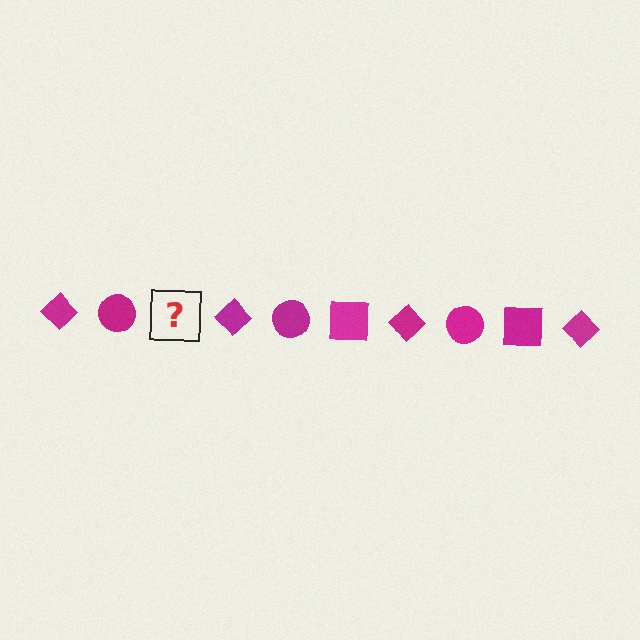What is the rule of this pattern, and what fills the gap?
The rule is that the pattern cycles through diamond, circle, square shapes in magenta. The gap should be filled with a magenta square.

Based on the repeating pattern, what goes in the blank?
The blank should be a magenta square.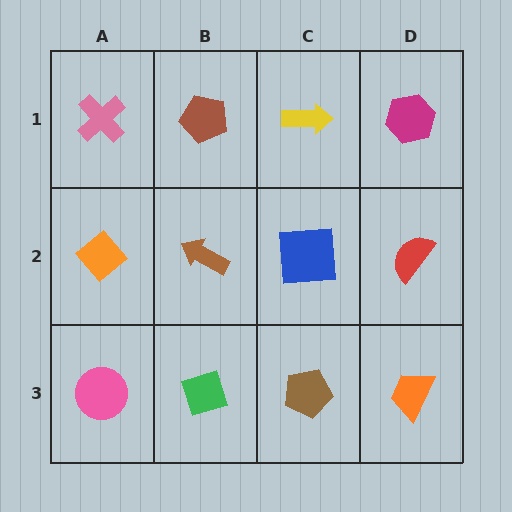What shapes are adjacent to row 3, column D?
A red semicircle (row 2, column D), a brown pentagon (row 3, column C).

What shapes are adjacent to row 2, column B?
A brown pentagon (row 1, column B), a green diamond (row 3, column B), an orange diamond (row 2, column A), a blue square (row 2, column C).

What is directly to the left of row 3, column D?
A brown pentagon.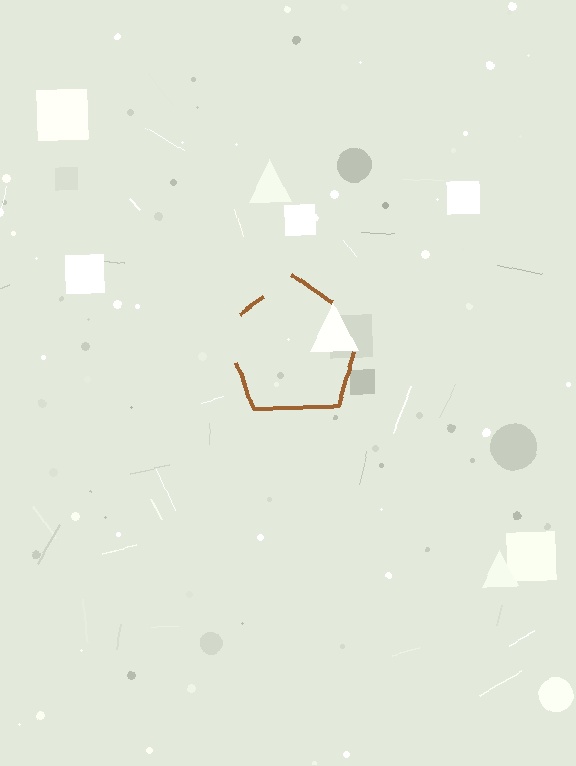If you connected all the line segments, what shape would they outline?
They would outline a pentagon.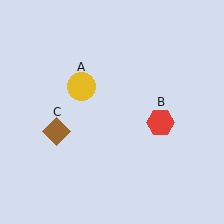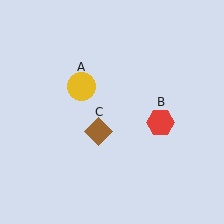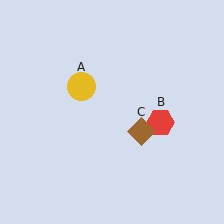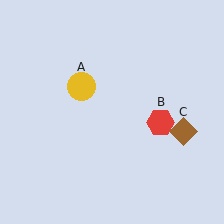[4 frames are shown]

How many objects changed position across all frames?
1 object changed position: brown diamond (object C).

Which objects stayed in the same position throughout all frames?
Yellow circle (object A) and red hexagon (object B) remained stationary.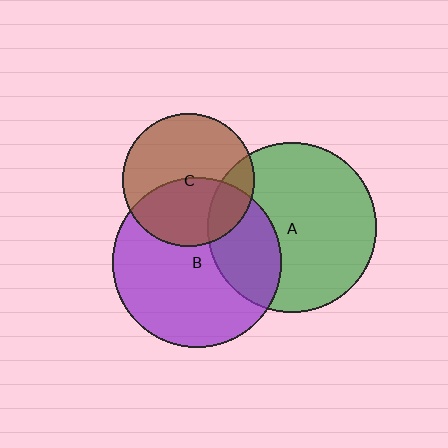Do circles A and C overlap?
Yes.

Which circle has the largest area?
Circle B (purple).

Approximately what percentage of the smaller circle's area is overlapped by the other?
Approximately 20%.